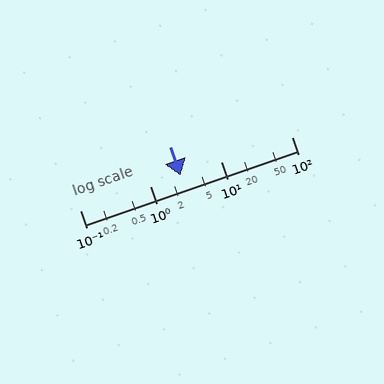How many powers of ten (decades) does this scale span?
The scale spans 3 decades, from 0.1 to 100.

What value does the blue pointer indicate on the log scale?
The pointer indicates approximately 2.7.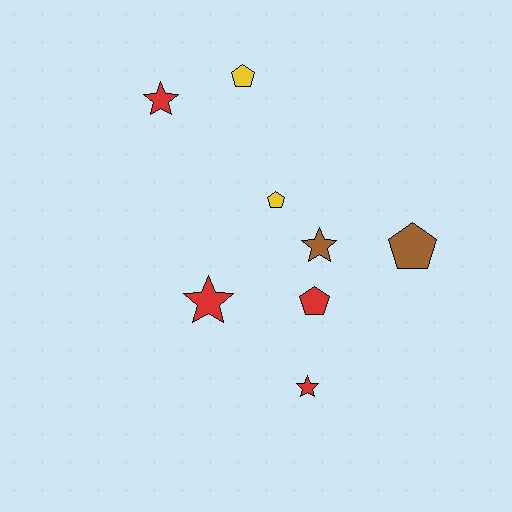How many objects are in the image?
There are 8 objects.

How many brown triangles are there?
There are no brown triangles.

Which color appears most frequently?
Red, with 4 objects.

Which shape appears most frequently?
Star, with 4 objects.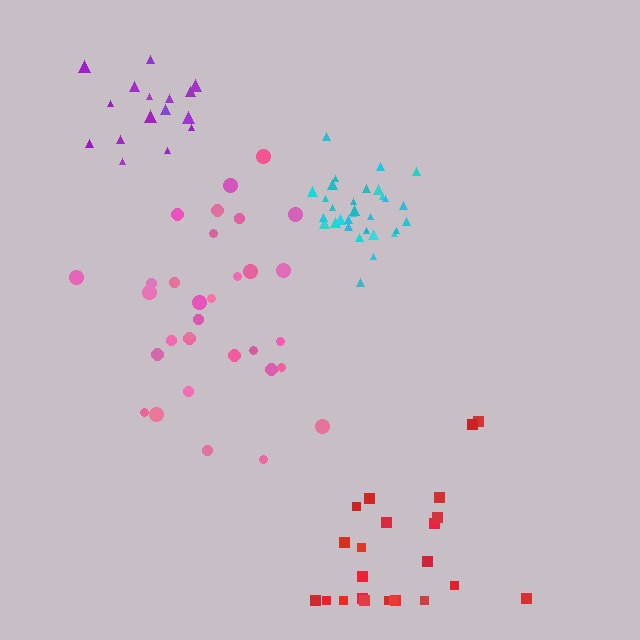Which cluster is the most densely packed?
Cyan.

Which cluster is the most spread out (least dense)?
Red.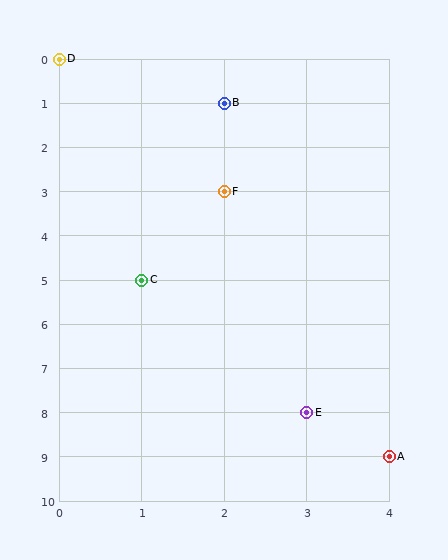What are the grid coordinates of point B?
Point B is at grid coordinates (2, 1).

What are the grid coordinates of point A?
Point A is at grid coordinates (4, 9).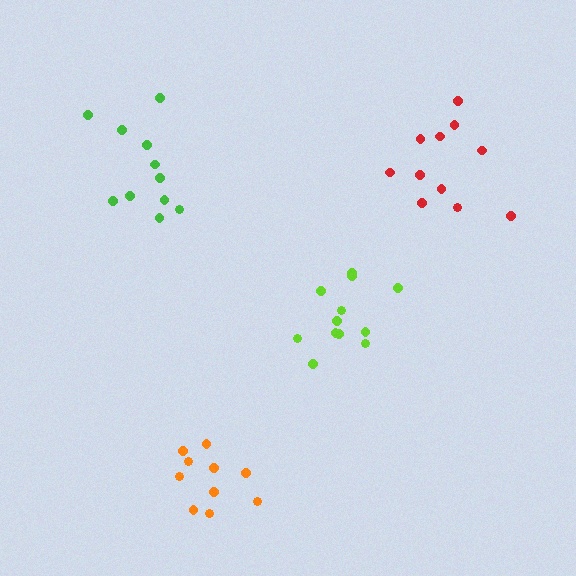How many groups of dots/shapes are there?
There are 4 groups.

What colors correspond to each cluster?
The clusters are colored: orange, lime, green, red.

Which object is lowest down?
The orange cluster is bottommost.